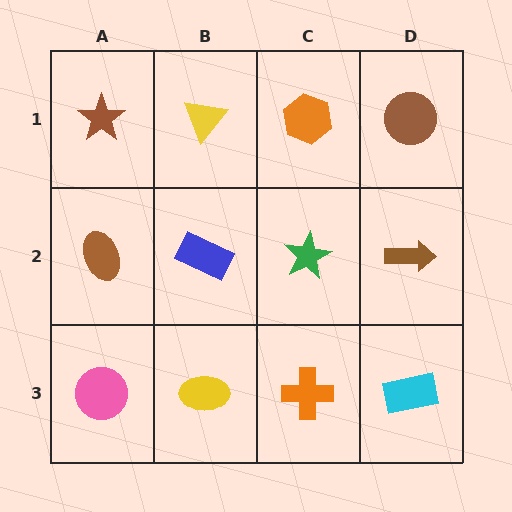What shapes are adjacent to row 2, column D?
A brown circle (row 1, column D), a cyan rectangle (row 3, column D), a green star (row 2, column C).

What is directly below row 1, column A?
A brown ellipse.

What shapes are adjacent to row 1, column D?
A brown arrow (row 2, column D), an orange hexagon (row 1, column C).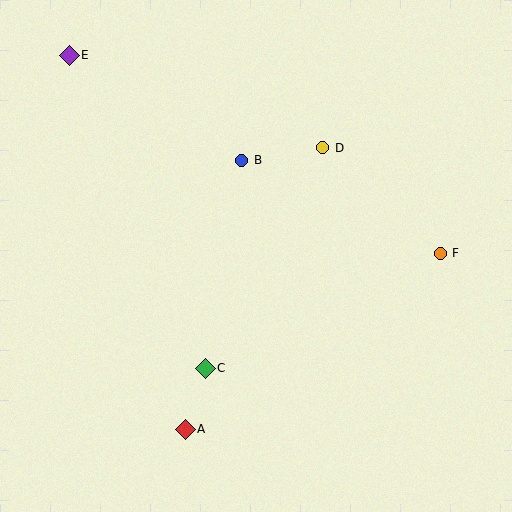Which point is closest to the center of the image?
Point B at (242, 160) is closest to the center.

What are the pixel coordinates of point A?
Point A is at (185, 429).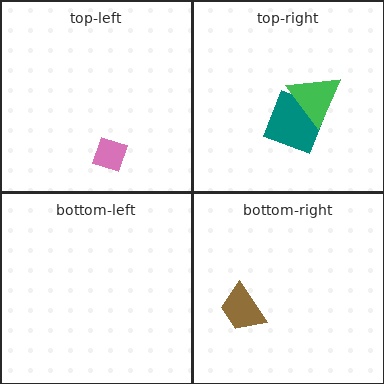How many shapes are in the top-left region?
1.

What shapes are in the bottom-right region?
The brown trapezoid.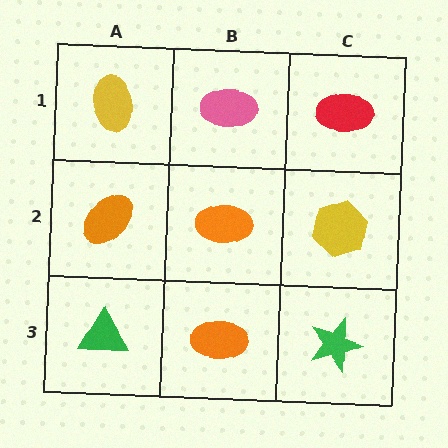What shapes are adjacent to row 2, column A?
A yellow ellipse (row 1, column A), a green triangle (row 3, column A), an orange ellipse (row 2, column B).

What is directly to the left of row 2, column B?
An orange ellipse.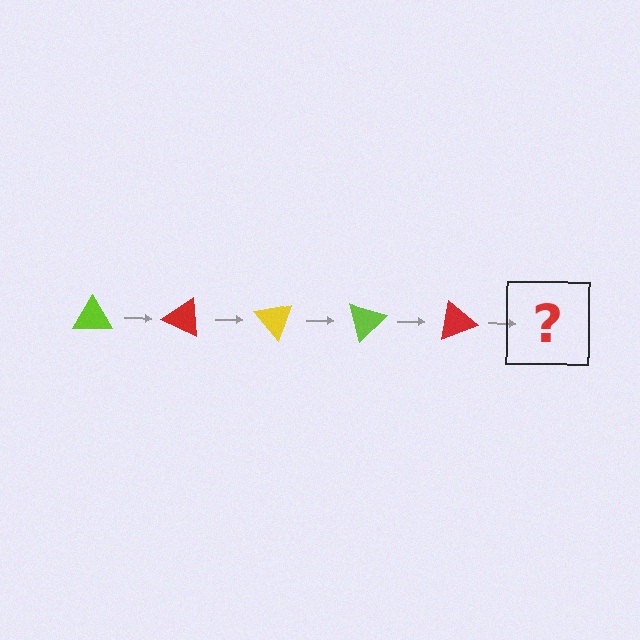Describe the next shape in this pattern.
It should be a yellow triangle, rotated 125 degrees from the start.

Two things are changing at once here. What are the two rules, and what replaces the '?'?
The two rules are that it rotates 25 degrees each step and the color cycles through lime, red, and yellow. The '?' should be a yellow triangle, rotated 125 degrees from the start.